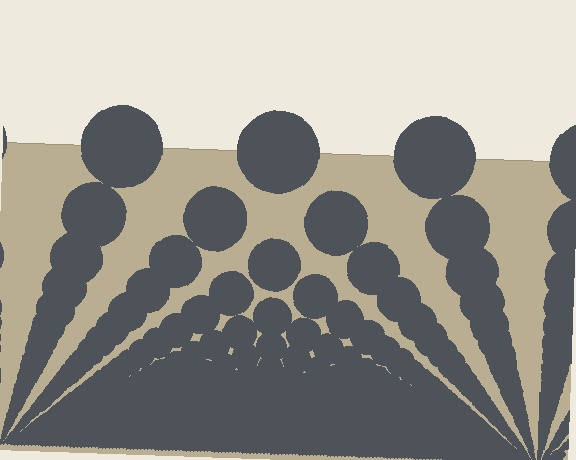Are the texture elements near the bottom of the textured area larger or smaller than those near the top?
Smaller. The gradient is inverted — elements near the bottom are smaller and denser.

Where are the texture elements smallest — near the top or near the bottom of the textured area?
Near the bottom.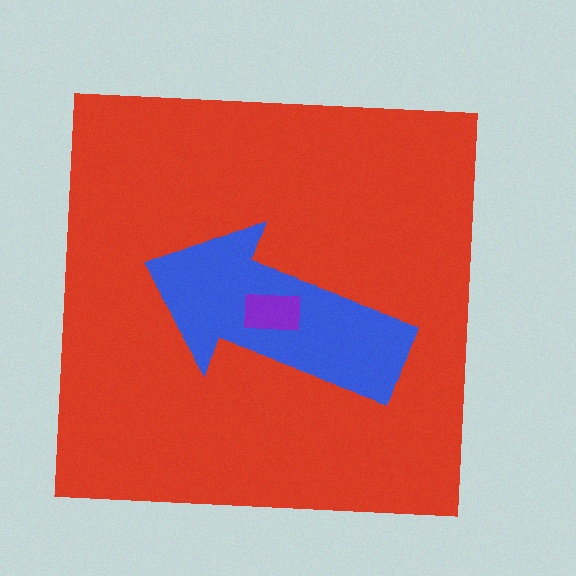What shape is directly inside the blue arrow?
The purple rectangle.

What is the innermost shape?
The purple rectangle.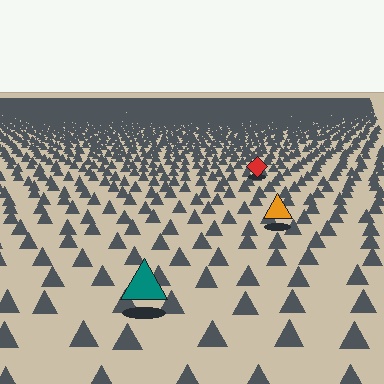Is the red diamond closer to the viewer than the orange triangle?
No. The orange triangle is closer — you can tell from the texture gradient: the ground texture is coarser near it.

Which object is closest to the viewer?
The teal triangle is closest. The texture marks near it are larger and more spread out.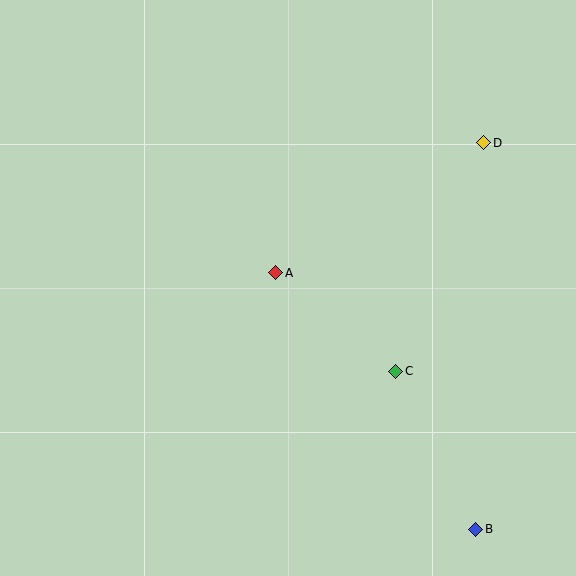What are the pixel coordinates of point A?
Point A is at (276, 273).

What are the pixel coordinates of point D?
Point D is at (484, 143).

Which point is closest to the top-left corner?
Point A is closest to the top-left corner.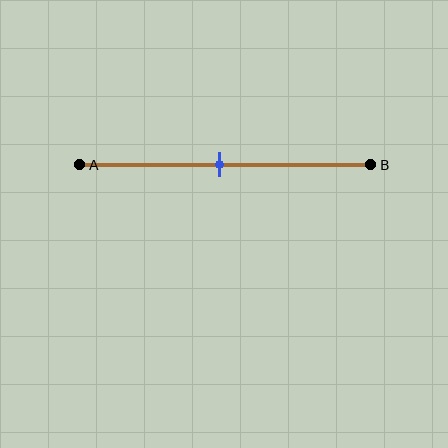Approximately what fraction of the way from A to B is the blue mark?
The blue mark is approximately 50% of the way from A to B.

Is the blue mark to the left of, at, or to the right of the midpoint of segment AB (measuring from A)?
The blue mark is approximately at the midpoint of segment AB.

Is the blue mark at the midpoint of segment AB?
Yes, the mark is approximately at the midpoint.